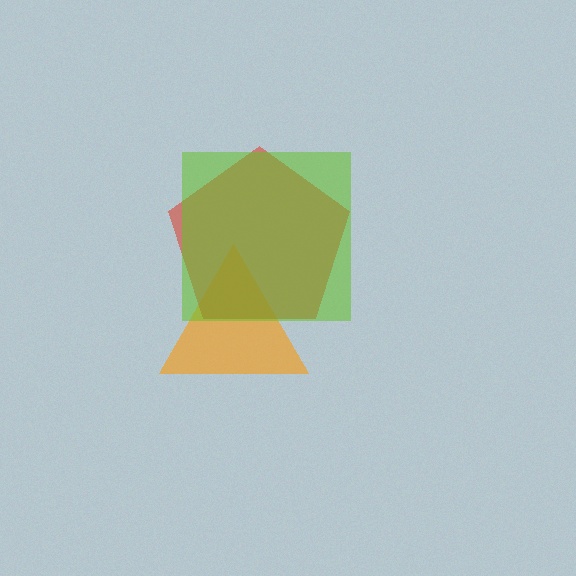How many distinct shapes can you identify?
There are 3 distinct shapes: an orange triangle, a red pentagon, a lime square.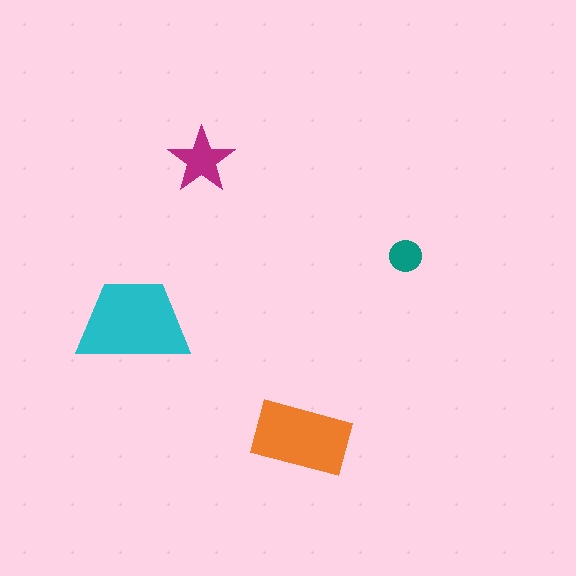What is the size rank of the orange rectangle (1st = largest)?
2nd.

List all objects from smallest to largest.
The teal circle, the magenta star, the orange rectangle, the cyan trapezoid.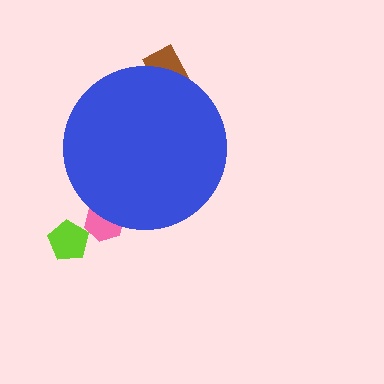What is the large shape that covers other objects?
A blue circle.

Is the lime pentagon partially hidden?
No, the lime pentagon is fully visible.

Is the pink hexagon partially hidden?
Yes, the pink hexagon is partially hidden behind the blue circle.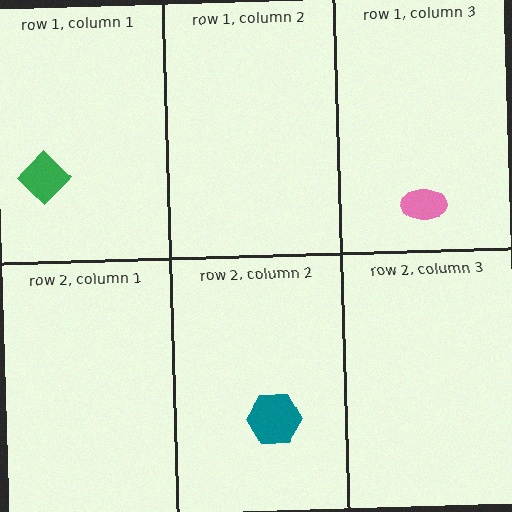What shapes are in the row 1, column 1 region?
The green diamond.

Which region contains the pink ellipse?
The row 1, column 3 region.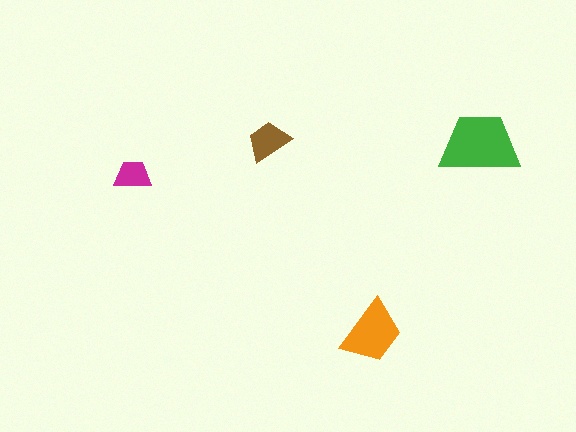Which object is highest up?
The brown trapezoid is topmost.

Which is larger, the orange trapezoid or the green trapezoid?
The green one.